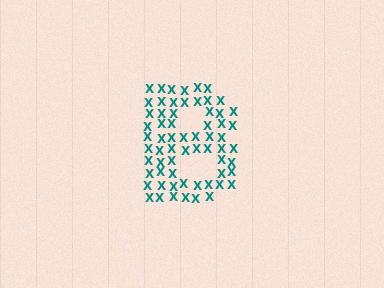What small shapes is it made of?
It is made of small letter X's.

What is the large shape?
The large shape is the letter B.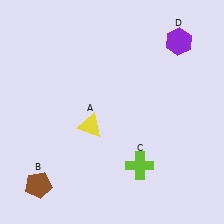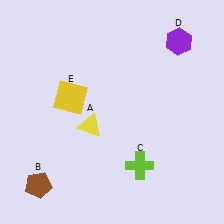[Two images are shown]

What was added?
A yellow square (E) was added in Image 2.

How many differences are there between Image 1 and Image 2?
There is 1 difference between the two images.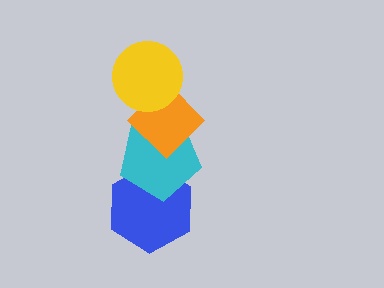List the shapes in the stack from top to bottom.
From top to bottom: the yellow circle, the orange diamond, the cyan pentagon, the blue hexagon.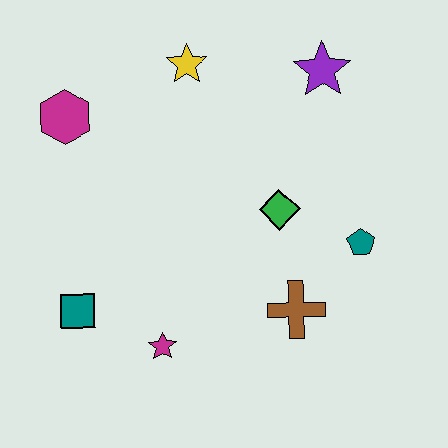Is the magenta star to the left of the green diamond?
Yes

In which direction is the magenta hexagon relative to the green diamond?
The magenta hexagon is to the left of the green diamond.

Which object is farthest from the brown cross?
The magenta hexagon is farthest from the brown cross.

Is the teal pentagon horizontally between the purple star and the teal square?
No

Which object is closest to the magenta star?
The teal square is closest to the magenta star.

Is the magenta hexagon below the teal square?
No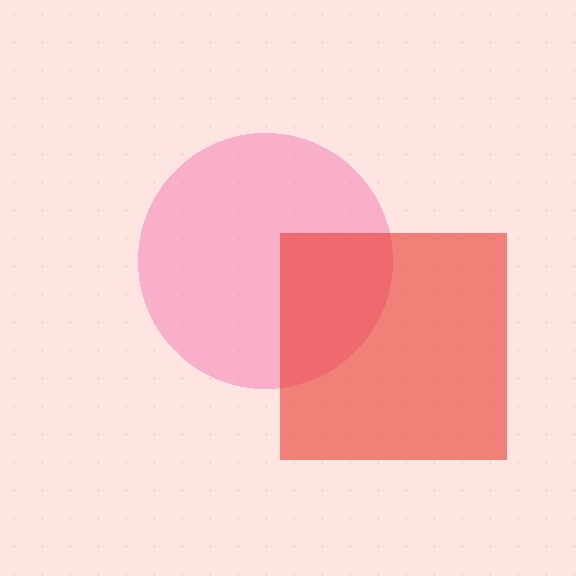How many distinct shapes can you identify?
There are 2 distinct shapes: a pink circle, a red square.